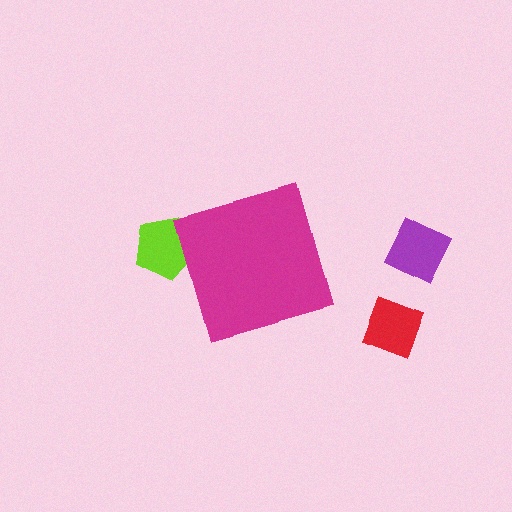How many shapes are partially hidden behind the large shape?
1 shape is partially hidden.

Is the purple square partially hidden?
No, the purple square is fully visible.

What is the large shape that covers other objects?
A magenta diamond.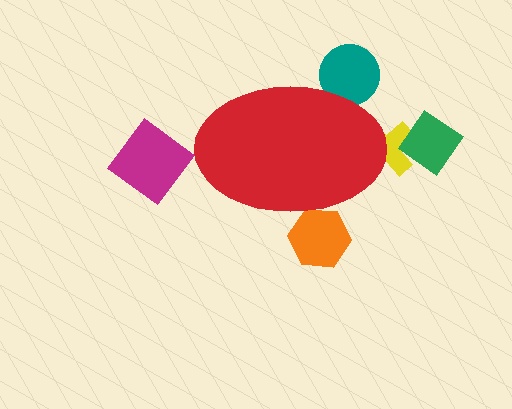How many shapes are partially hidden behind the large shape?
3 shapes are partially hidden.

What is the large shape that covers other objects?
A red ellipse.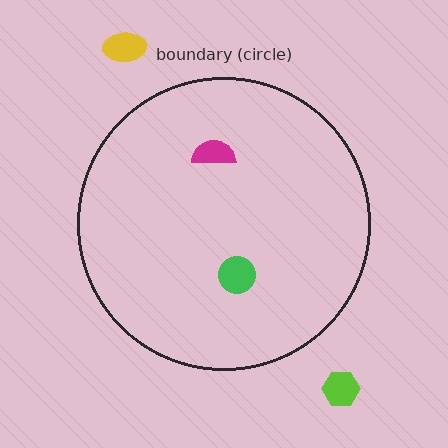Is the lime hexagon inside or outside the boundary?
Outside.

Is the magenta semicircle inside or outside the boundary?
Inside.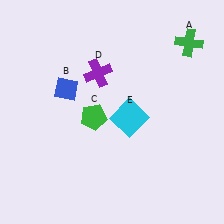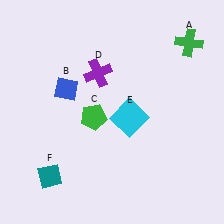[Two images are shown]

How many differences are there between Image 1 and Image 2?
There is 1 difference between the two images.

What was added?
A teal diamond (F) was added in Image 2.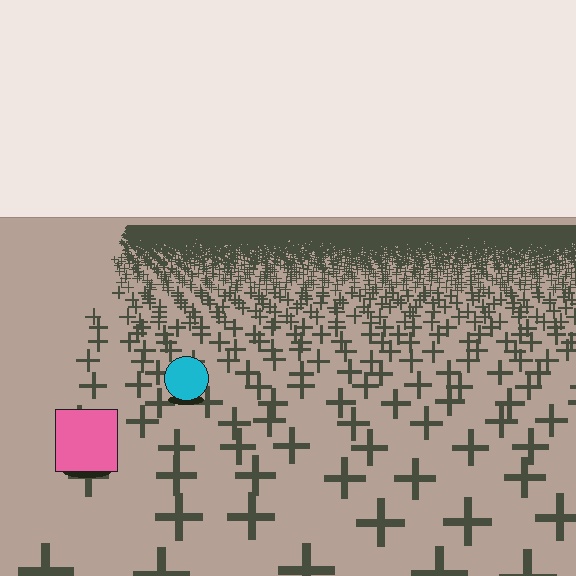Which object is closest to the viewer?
The pink square is closest. The texture marks near it are larger and more spread out.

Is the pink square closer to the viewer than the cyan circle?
Yes. The pink square is closer — you can tell from the texture gradient: the ground texture is coarser near it.